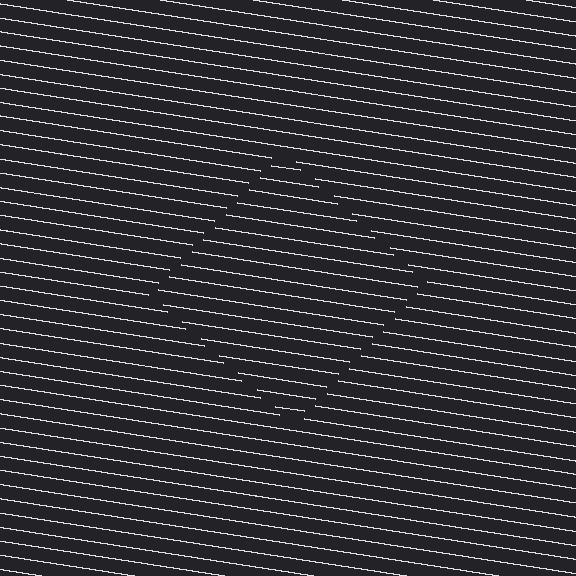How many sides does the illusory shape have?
4 sides — the line-ends trace a square.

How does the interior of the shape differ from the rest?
The interior of the shape contains the same grating, shifted by half a period — the contour is defined by the phase discontinuity where line-ends from the inner and outer gratings abut.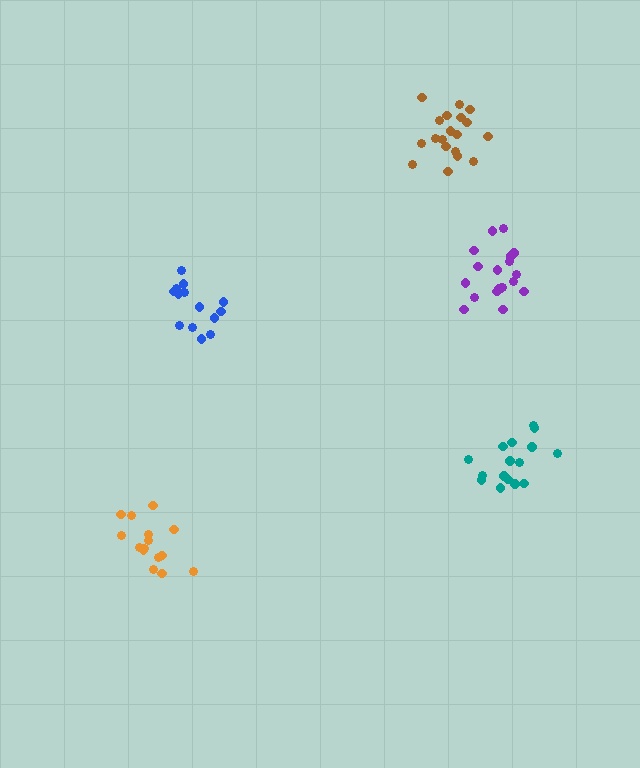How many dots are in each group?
Group 1: 15 dots, Group 2: 19 dots, Group 3: 20 dots, Group 4: 14 dots, Group 5: 17 dots (85 total).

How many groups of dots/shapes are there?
There are 5 groups.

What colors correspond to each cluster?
The clusters are colored: orange, brown, purple, blue, teal.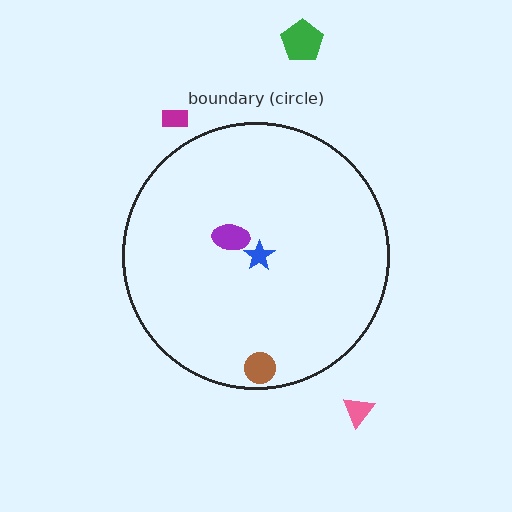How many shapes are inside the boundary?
3 inside, 3 outside.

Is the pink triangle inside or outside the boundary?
Outside.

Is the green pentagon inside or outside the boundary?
Outside.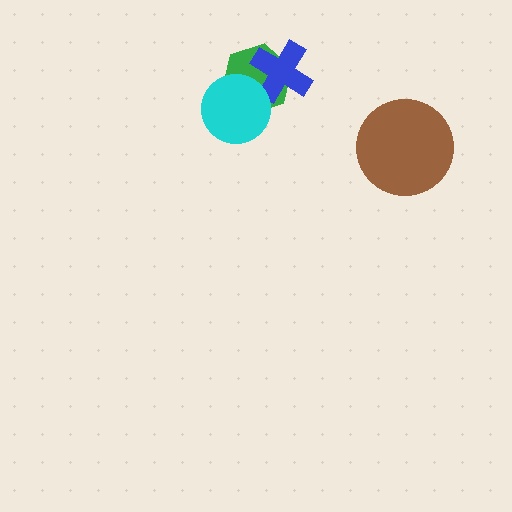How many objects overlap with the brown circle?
0 objects overlap with the brown circle.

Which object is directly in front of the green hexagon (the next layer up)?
The blue cross is directly in front of the green hexagon.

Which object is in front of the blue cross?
The cyan circle is in front of the blue cross.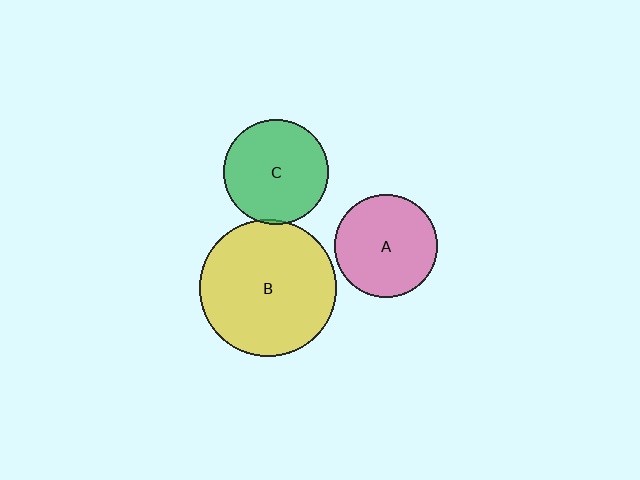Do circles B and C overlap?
Yes.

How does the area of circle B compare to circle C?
Approximately 1.7 times.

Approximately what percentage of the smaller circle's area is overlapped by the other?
Approximately 5%.